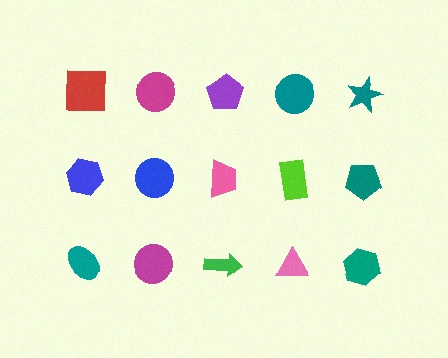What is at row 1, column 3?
A purple pentagon.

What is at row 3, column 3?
A green arrow.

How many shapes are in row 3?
5 shapes.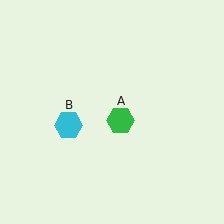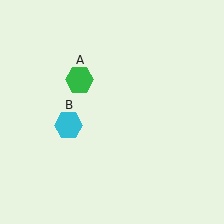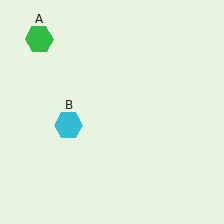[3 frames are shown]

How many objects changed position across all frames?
1 object changed position: green hexagon (object A).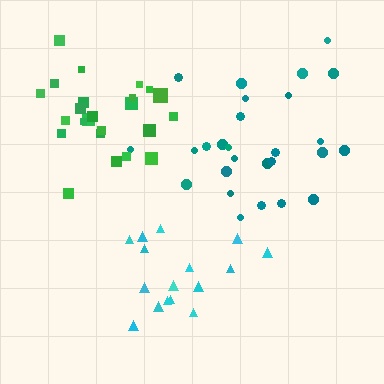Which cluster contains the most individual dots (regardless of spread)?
Teal (27).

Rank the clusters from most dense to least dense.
green, cyan, teal.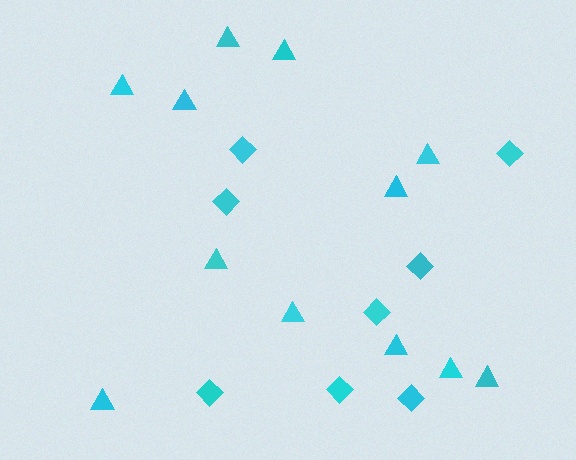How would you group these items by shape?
There are 2 groups: one group of triangles (12) and one group of diamonds (8).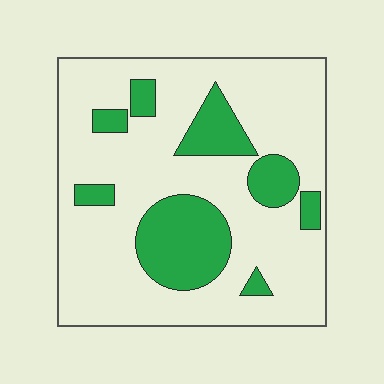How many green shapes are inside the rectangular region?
8.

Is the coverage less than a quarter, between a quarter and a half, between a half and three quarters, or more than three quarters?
Less than a quarter.